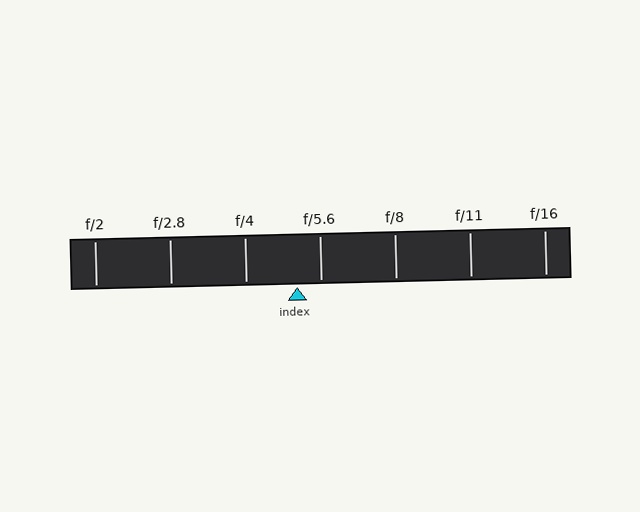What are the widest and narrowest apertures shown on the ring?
The widest aperture shown is f/2 and the narrowest is f/16.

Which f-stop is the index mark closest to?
The index mark is closest to f/5.6.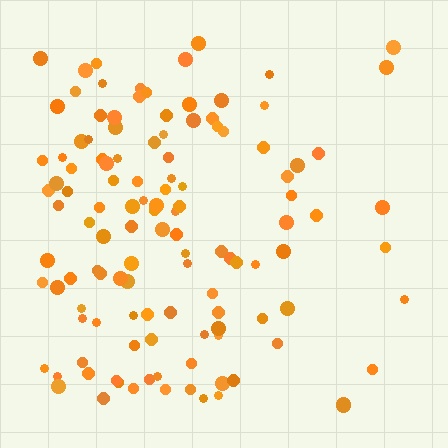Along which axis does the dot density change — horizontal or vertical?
Horizontal.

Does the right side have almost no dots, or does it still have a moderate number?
Still a moderate number, just noticeably fewer than the left.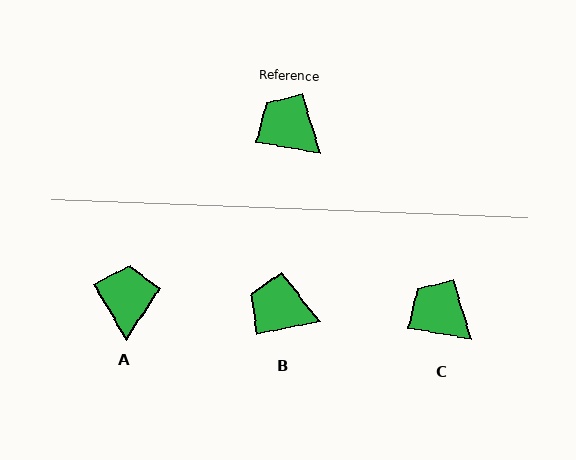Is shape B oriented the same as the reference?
No, it is off by about 22 degrees.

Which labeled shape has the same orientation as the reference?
C.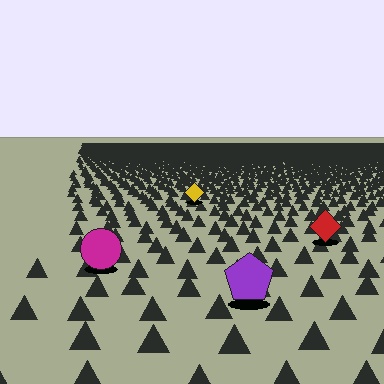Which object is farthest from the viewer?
The yellow diamond is farthest from the viewer. It appears smaller and the ground texture around it is denser.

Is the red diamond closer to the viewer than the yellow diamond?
Yes. The red diamond is closer — you can tell from the texture gradient: the ground texture is coarser near it.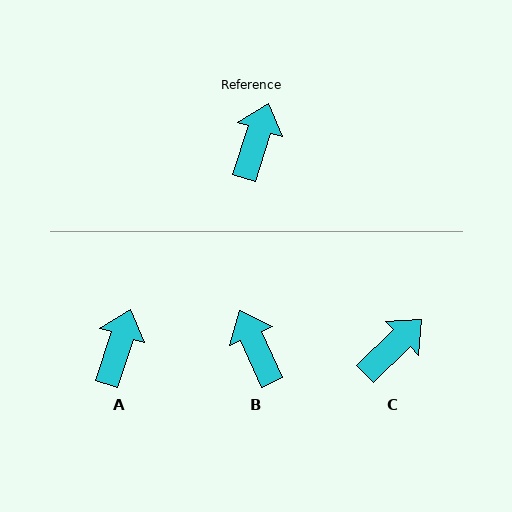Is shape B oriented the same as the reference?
No, it is off by about 42 degrees.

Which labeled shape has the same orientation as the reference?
A.